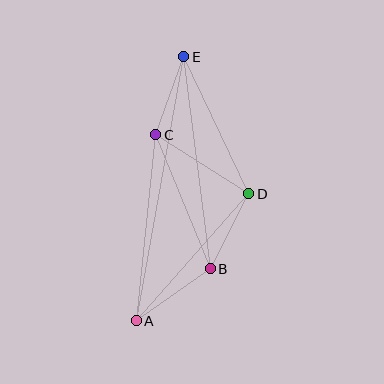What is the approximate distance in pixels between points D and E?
The distance between D and E is approximately 152 pixels.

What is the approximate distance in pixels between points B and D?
The distance between B and D is approximately 84 pixels.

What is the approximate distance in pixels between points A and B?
The distance between A and B is approximately 90 pixels.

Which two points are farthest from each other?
Points A and E are farthest from each other.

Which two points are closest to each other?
Points C and E are closest to each other.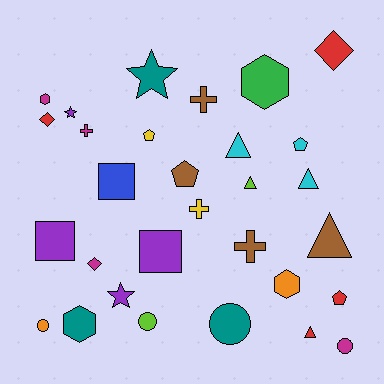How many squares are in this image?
There are 3 squares.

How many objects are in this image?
There are 30 objects.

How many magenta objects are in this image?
There are 4 magenta objects.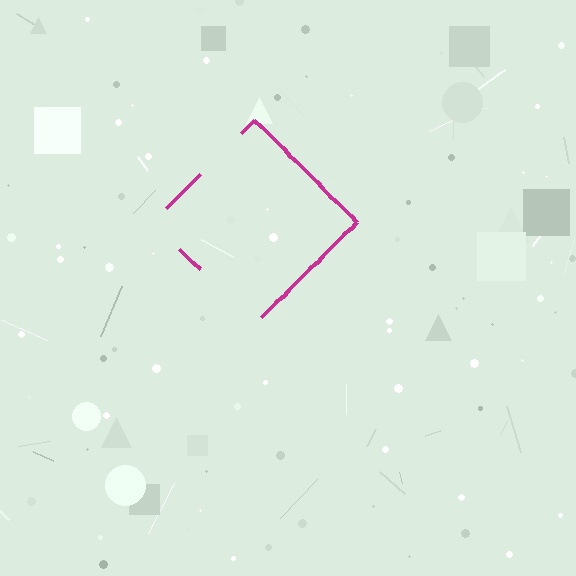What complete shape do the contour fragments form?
The contour fragments form a diamond.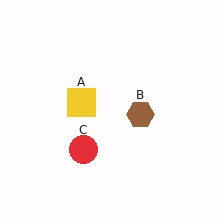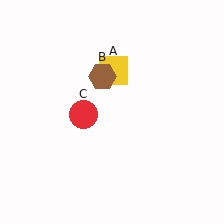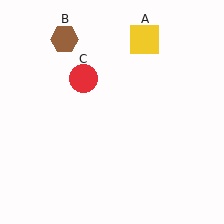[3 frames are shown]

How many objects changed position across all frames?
3 objects changed position: yellow square (object A), brown hexagon (object B), red circle (object C).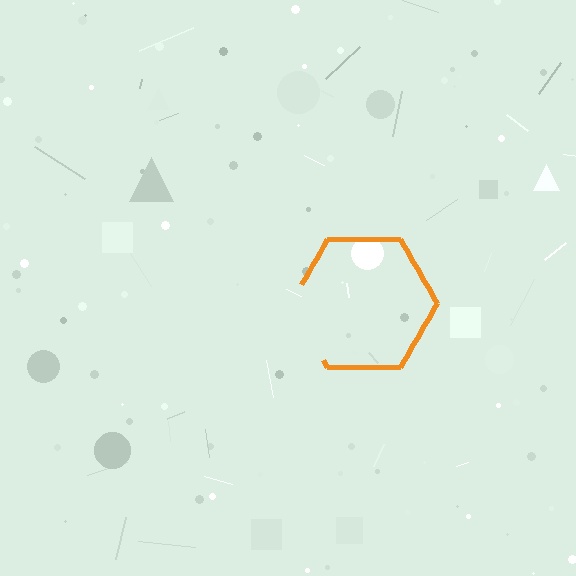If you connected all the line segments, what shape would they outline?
They would outline a hexagon.